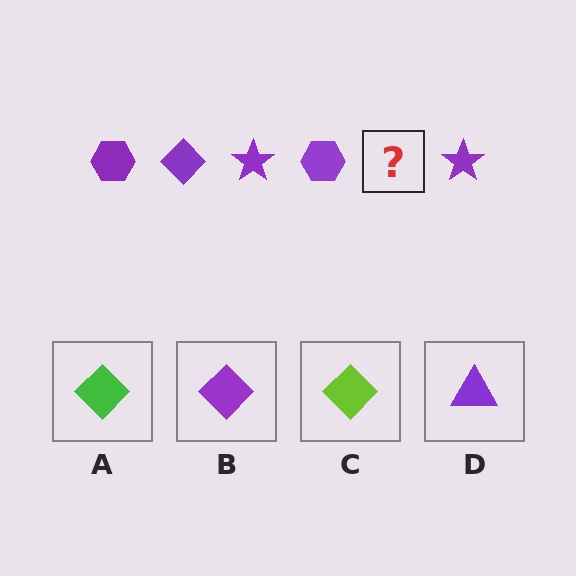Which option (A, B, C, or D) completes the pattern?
B.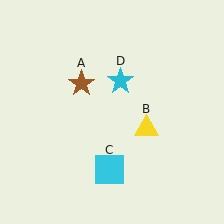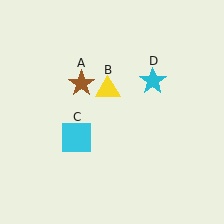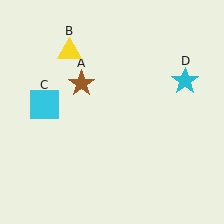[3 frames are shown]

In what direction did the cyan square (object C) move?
The cyan square (object C) moved up and to the left.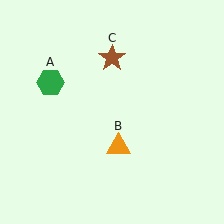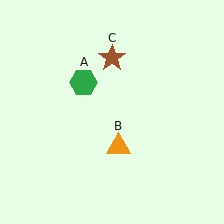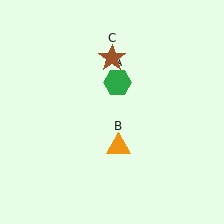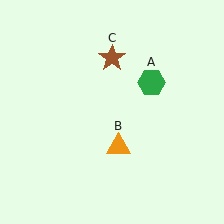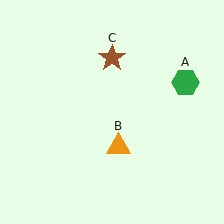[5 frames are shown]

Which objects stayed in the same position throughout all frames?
Orange triangle (object B) and brown star (object C) remained stationary.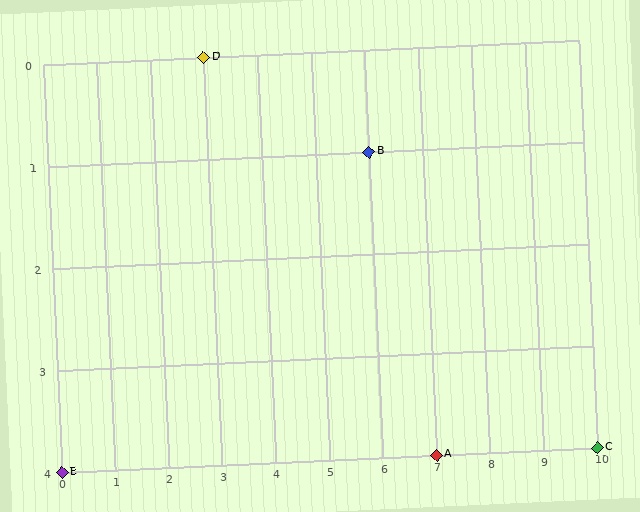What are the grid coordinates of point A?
Point A is at grid coordinates (7, 4).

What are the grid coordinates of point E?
Point E is at grid coordinates (0, 4).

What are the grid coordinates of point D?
Point D is at grid coordinates (3, 0).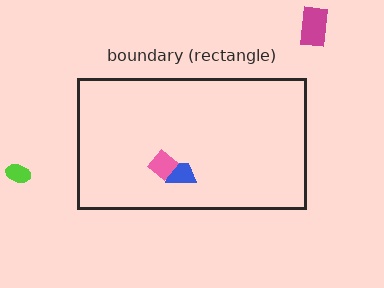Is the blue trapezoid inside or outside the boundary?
Inside.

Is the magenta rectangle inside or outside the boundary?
Outside.